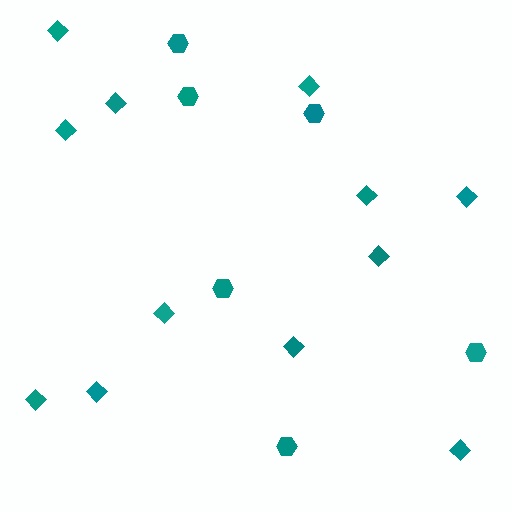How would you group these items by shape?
There are 2 groups: one group of hexagons (6) and one group of diamonds (12).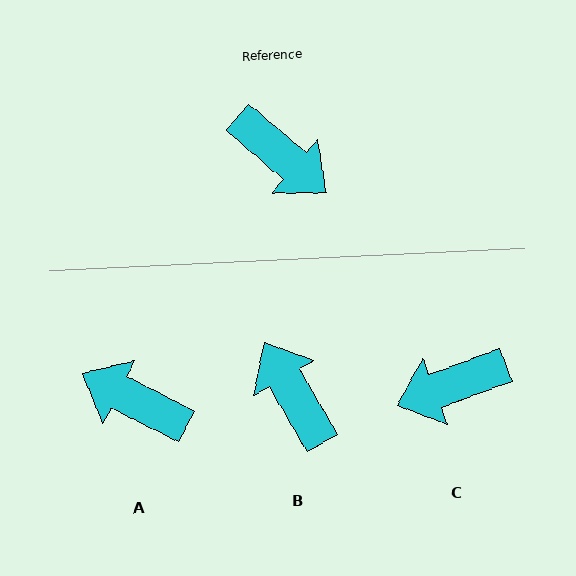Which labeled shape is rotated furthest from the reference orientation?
A, about 167 degrees away.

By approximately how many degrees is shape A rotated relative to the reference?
Approximately 167 degrees clockwise.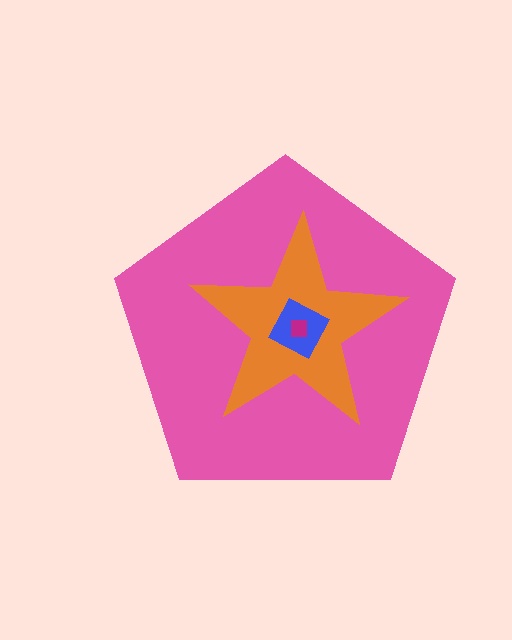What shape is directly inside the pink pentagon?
The orange star.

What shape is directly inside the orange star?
The blue diamond.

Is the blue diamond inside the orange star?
Yes.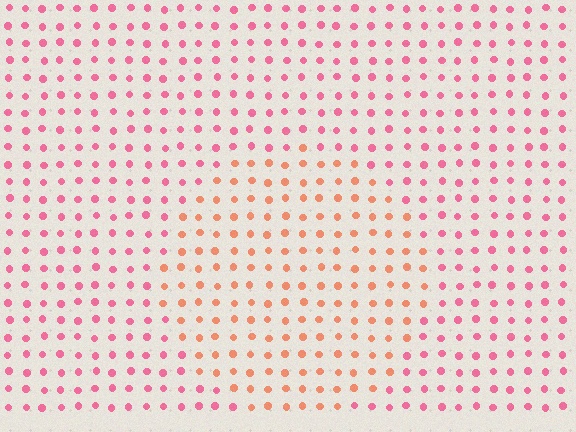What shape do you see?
I see a circle.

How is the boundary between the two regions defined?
The boundary is defined purely by a slight shift in hue (about 36 degrees). Spacing, size, and orientation are identical on both sides.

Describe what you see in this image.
The image is filled with small pink elements in a uniform arrangement. A circle-shaped region is visible where the elements are tinted to a slightly different hue, forming a subtle color boundary.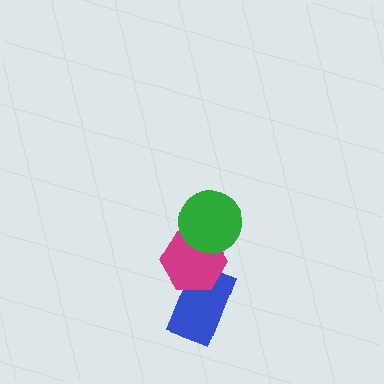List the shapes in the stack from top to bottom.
From top to bottom: the green circle, the magenta hexagon, the blue rectangle.